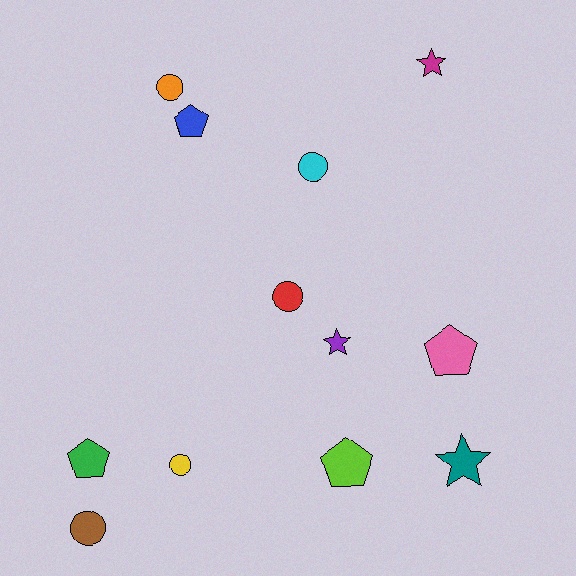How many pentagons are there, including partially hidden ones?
There are 4 pentagons.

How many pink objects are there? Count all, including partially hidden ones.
There is 1 pink object.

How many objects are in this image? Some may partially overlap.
There are 12 objects.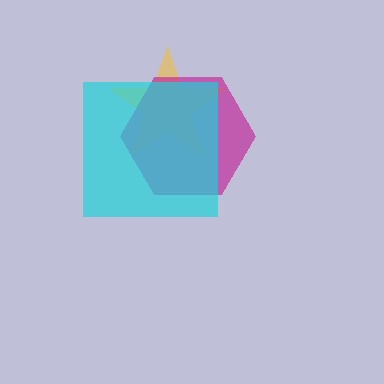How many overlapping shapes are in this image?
There are 3 overlapping shapes in the image.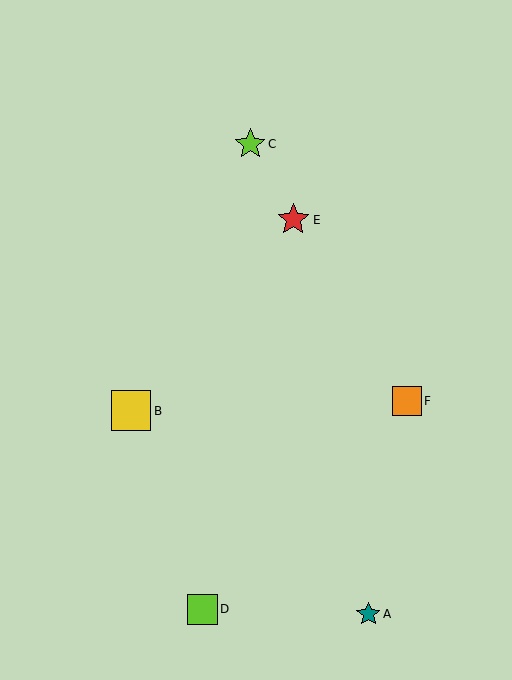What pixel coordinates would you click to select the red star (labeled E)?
Click at (293, 220) to select the red star E.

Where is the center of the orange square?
The center of the orange square is at (407, 401).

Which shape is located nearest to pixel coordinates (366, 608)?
The teal star (labeled A) at (368, 614) is nearest to that location.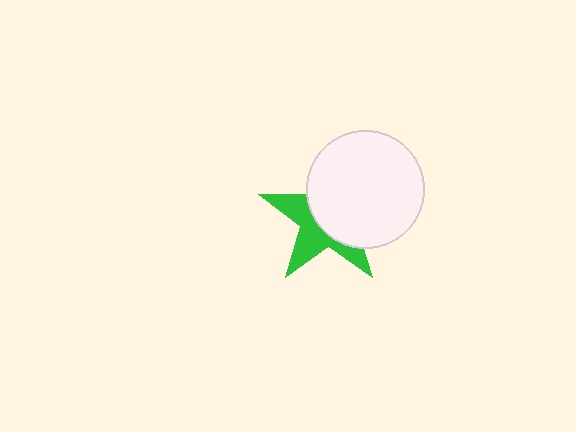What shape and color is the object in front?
The object in front is a white circle.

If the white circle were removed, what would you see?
You would see the complete green star.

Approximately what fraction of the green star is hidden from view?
Roughly 57% of the green star is hidden behind the white circle.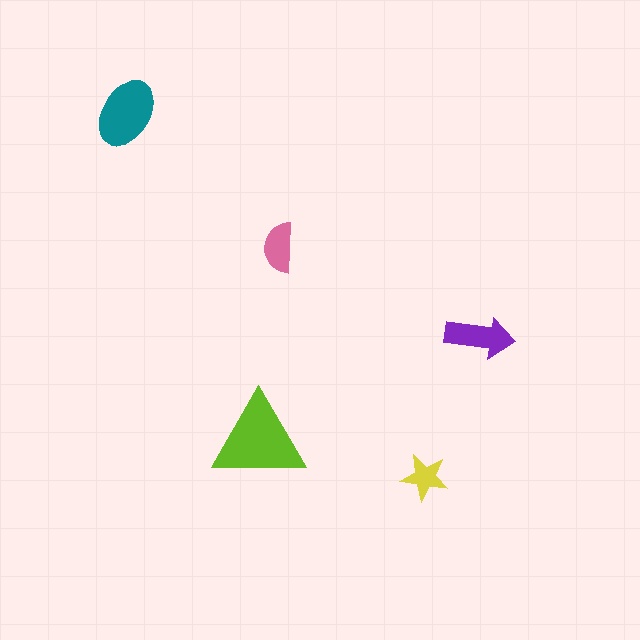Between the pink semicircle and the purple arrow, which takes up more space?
The purple arrow.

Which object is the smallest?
The yellow star.